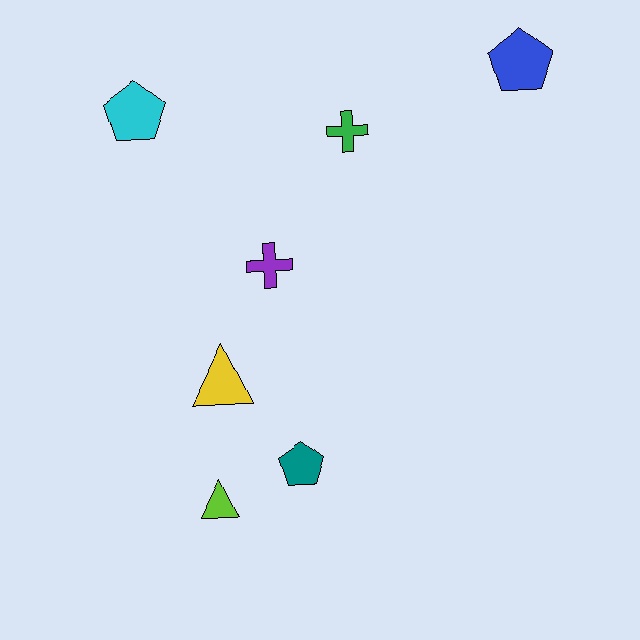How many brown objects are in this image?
There are no brown objects.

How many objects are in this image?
There are 7 objects.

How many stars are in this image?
There are no stars.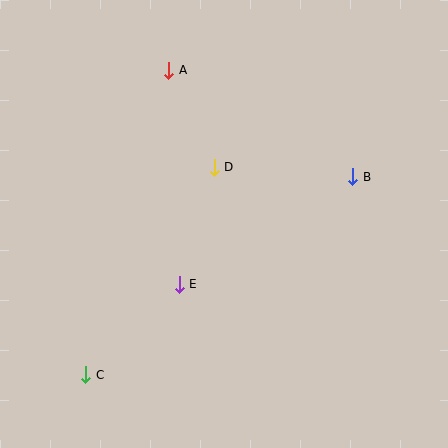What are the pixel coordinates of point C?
Point C is at (86, 375).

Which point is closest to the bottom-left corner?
Point C is closest to the bottom-left corner.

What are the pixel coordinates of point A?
Point A is at (169, 70).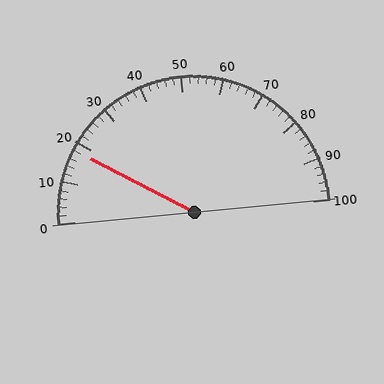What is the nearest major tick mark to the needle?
The nearest major tick mark is 20.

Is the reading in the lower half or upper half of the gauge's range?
The reading is in the lower half of the range (0 to 100).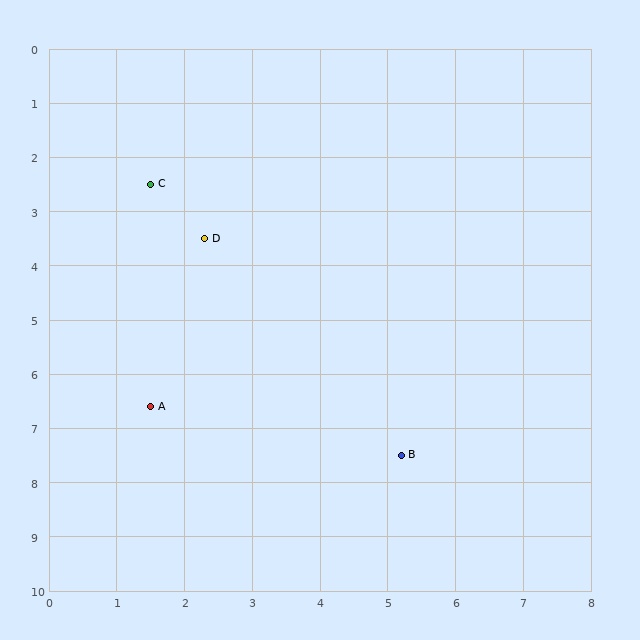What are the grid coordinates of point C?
Point C is at approximately (1.5, 2.5).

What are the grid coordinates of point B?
Point B is at approximately (5.2, 7.5).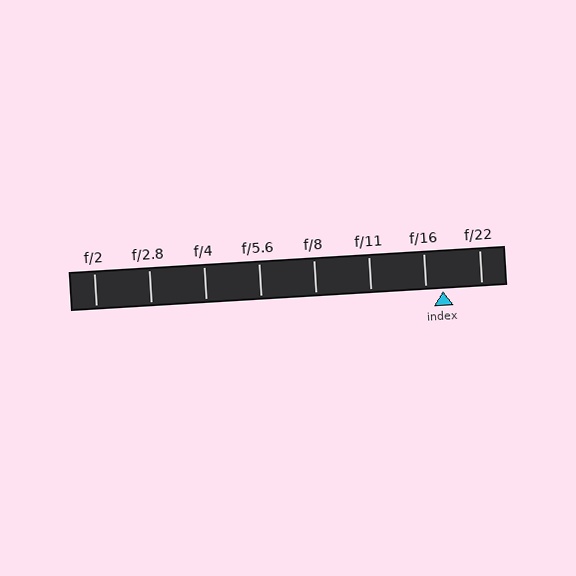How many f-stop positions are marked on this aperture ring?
There are 8 f-stop positions marked.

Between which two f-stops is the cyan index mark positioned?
The index mark is between f/16 and f/22.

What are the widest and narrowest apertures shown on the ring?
The widest aperture shown is f/2 and the narrowest is f/22.